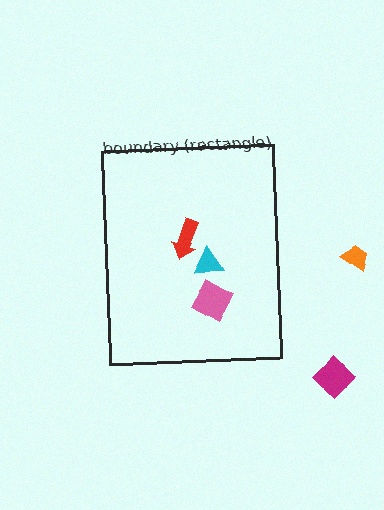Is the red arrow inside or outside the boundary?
Inside.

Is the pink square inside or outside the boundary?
Inside.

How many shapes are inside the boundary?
3 inside, 2 outside.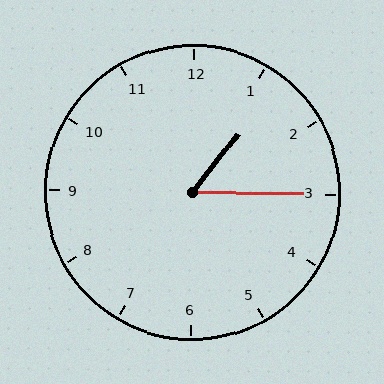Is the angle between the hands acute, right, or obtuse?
It is acute.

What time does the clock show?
1:15.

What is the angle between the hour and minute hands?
Approximately 52 degrees.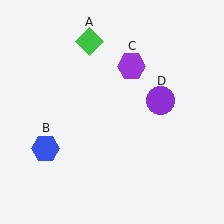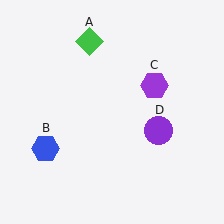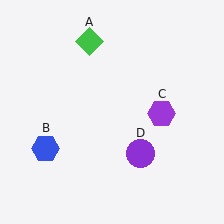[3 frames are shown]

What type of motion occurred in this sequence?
The purple hexagon (object C), purple circle (object D) rotated clockwise around the center of the scene.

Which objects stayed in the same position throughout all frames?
Green diamond (object A) and blue hexagon (object B) remained stationary.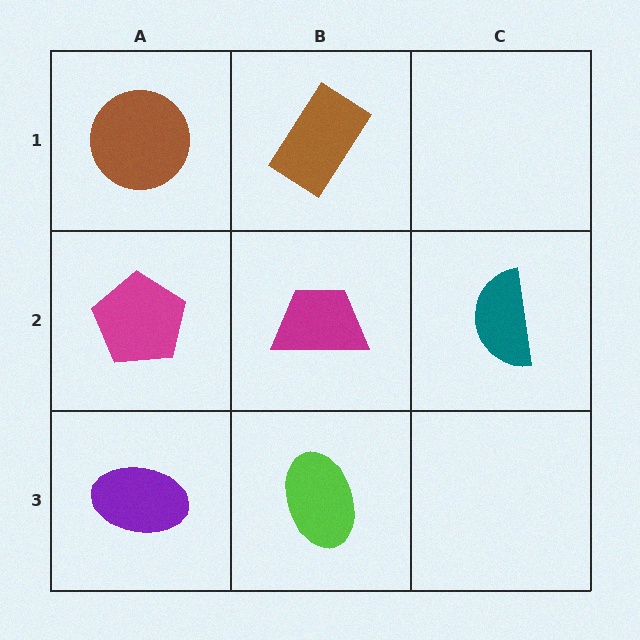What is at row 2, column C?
A teal semicircle.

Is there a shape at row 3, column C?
No, that cell is empty.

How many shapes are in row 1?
2 shapes.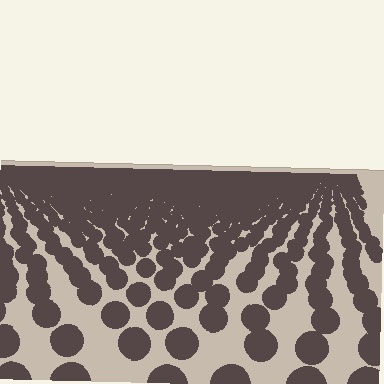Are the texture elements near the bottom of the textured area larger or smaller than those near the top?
Larger. Near the bottom, elements are closer to the viewer and appear at a bigger on-screen size.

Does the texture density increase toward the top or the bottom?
Density increases toward the top.